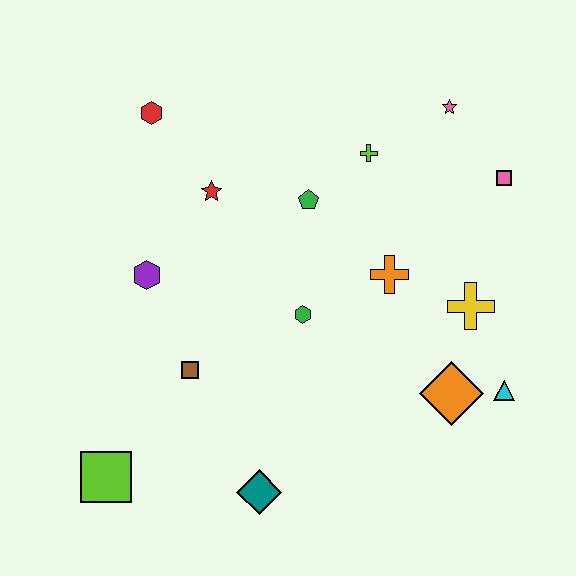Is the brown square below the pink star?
Yes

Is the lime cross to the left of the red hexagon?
No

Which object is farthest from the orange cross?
The lime square is farthest from the orange cross.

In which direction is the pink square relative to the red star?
The pink square is to the right of the red star.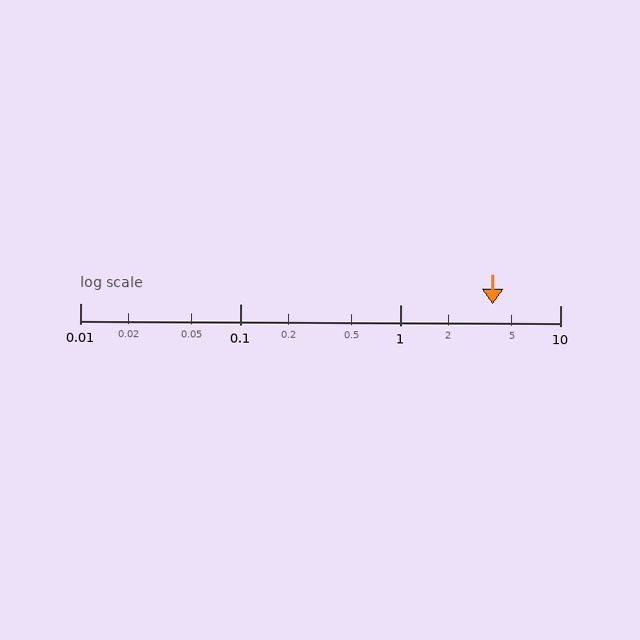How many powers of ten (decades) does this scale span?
The scale spans 3 decades, from 0.01 to 10.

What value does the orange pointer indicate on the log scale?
The pointer indicates approximately 3.8.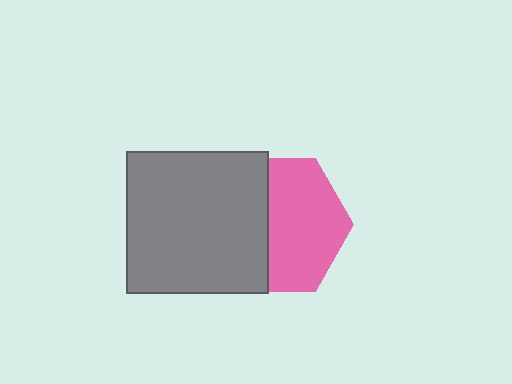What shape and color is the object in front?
The object in front is a gray square.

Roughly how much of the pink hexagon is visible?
About half of it is visible (roughly 56%).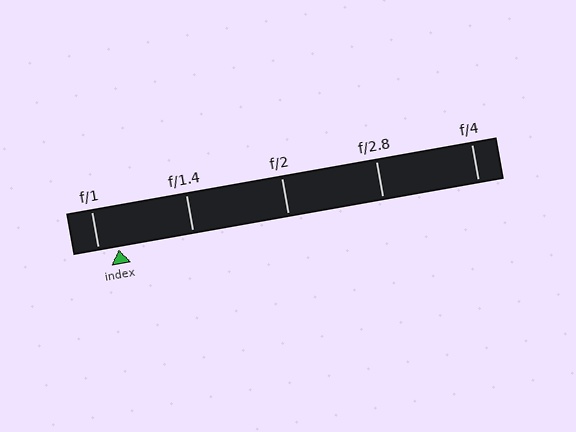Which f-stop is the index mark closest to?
The index mark is closest to f/1.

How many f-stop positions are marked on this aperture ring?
There are 5 f-stop positions marked.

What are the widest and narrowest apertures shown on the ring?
The widest aperture shown is f/1 and the narrowest is f/4.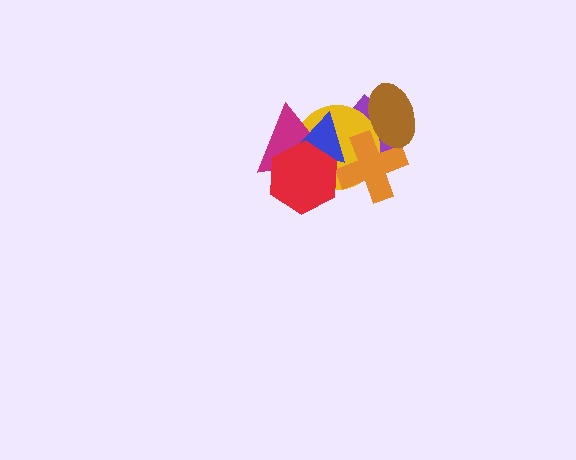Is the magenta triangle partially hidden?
Yes, it is partially covered by another shape.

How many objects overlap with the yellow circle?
6 objects overlap with the yellow circle.